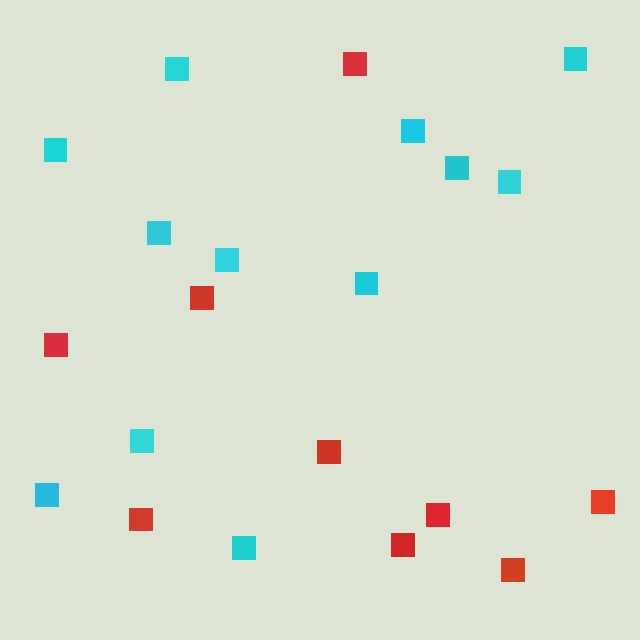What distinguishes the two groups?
There are 2 groups: one group of red squares (9) and one group of cyan squares (12).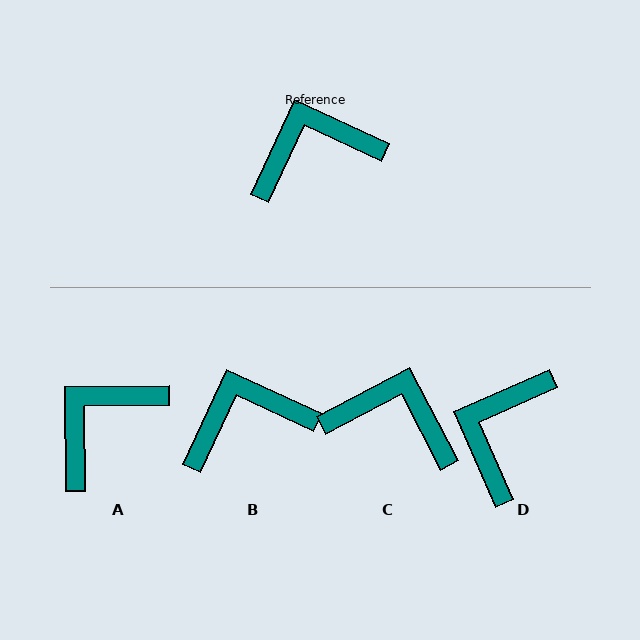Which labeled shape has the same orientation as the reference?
B.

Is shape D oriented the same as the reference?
No, it is off by about 48 degrees.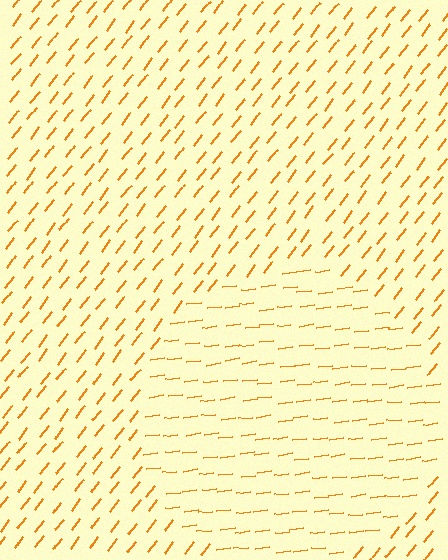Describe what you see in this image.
The image is filled with small orange line segments. A circle region in the image has lines oriented differently from the surrounding lines, creating a visible texture boundary.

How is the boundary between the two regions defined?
The boundary is defined purely by a change in line orientation (approximately 45 degrees difference). All lines are the same color and thickness.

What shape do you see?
I see a circle.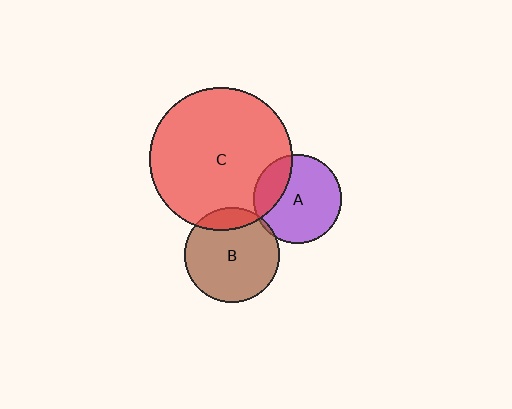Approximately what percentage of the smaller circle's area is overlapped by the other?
Approximately 25%.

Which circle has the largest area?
Circle C (red).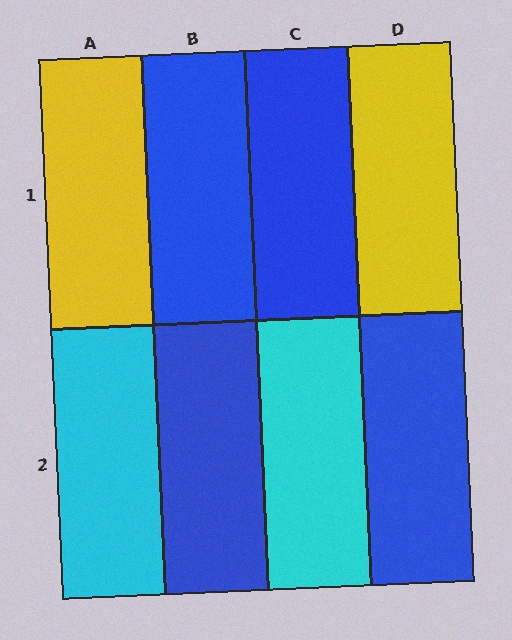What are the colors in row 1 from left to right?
Yellow, blue, blue, yellow.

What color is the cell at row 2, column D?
Blue.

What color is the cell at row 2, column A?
Cyan.